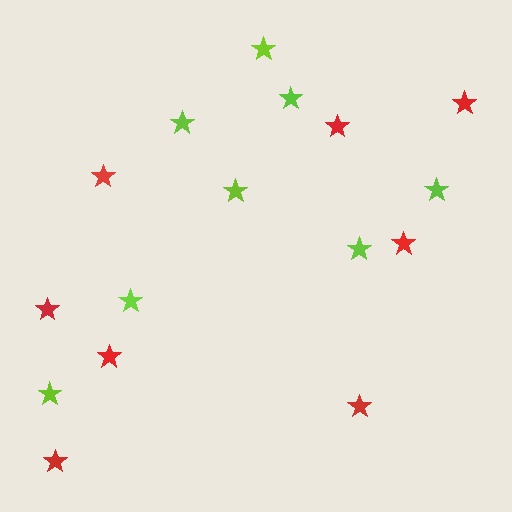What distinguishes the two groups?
There are 2 groups: one group of lime stars (8) and one group of red stars (8).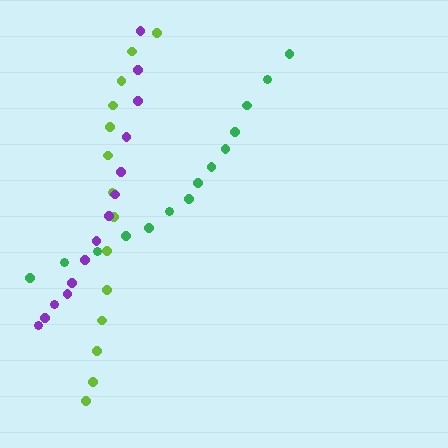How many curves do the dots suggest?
There are 3 distinct paths.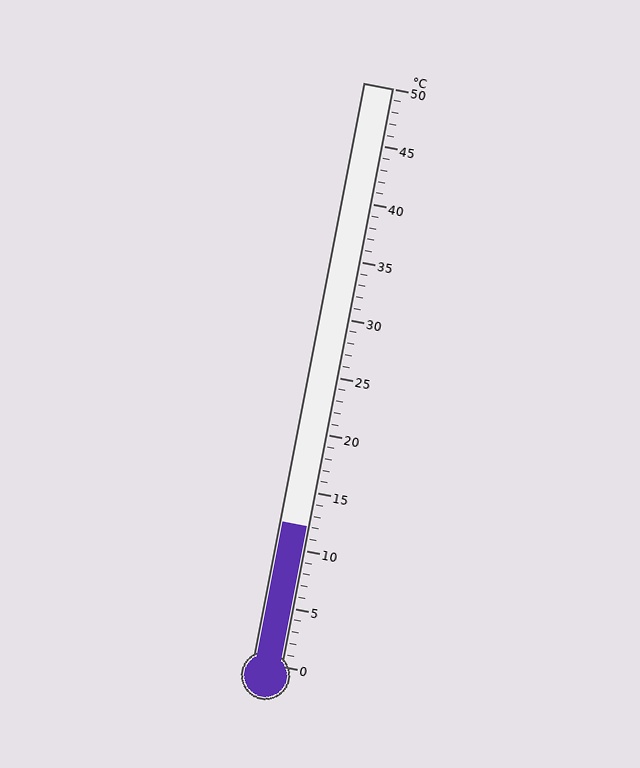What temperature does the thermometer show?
The thermometer shows approximately 12°C.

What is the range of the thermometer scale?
The thermometer scale ranges from 0°C to 50°C.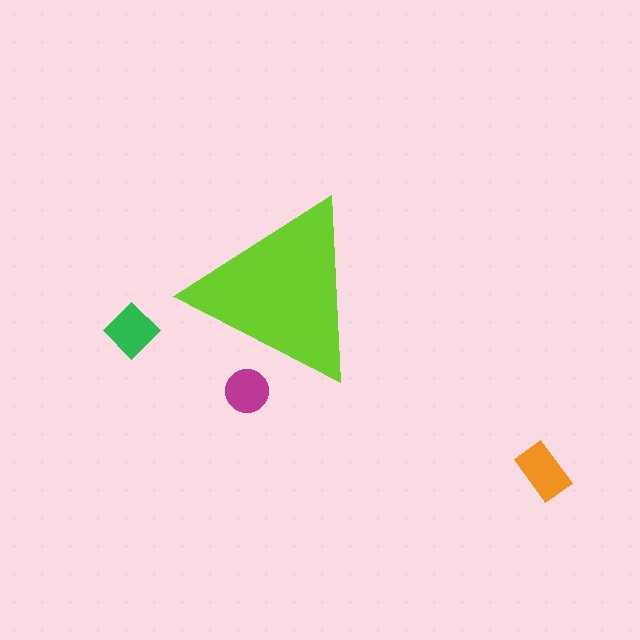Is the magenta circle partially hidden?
Yes, the magenta circle is partially hidden behind the lime triangle.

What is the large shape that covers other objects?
A lime triangle.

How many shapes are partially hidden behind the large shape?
1 shape is partially hidden.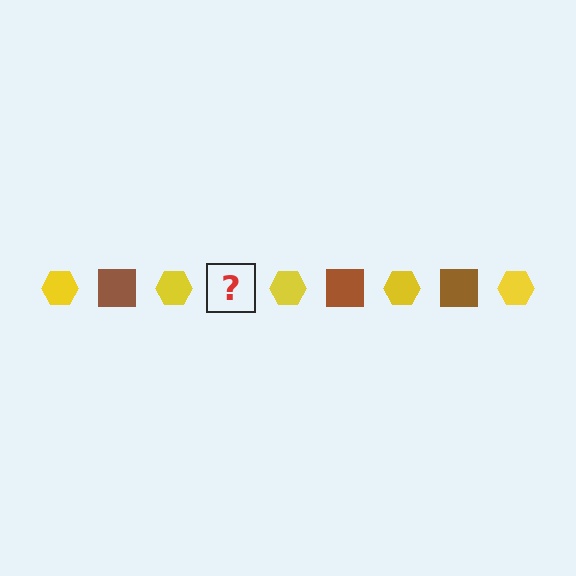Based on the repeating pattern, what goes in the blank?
The blank should be a brown square.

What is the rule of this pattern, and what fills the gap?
The rule is that the pattern alternates between yellow hexagon and brown square. The gap should be filled with a brown square.